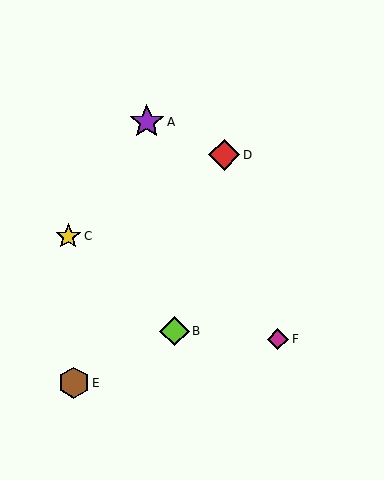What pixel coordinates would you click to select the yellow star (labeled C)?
Click at (68, 236) to select the yellow star C.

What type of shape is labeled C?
Shape C is a yellow star.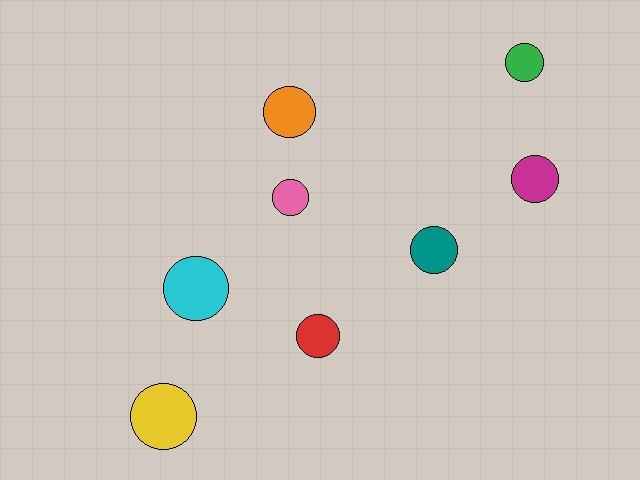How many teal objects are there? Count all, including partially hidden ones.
There is 1 teal object.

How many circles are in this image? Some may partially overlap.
There are 8 circles.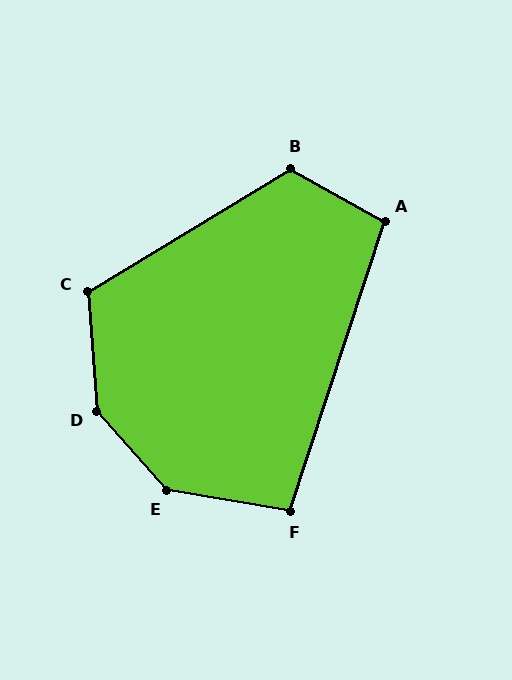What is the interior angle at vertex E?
Approximately 141 degrees (obtuse).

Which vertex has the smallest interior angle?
F, at approximately 98 degrees.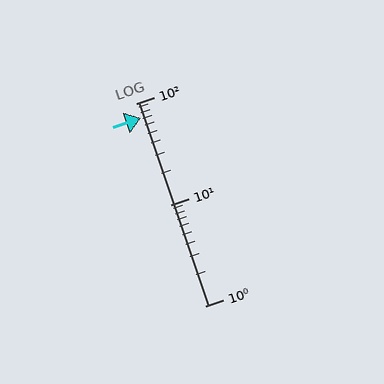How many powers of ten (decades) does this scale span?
The scale spans 2 decades, from 1 to 100.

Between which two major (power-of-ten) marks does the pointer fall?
The pointer is between 10 and 100.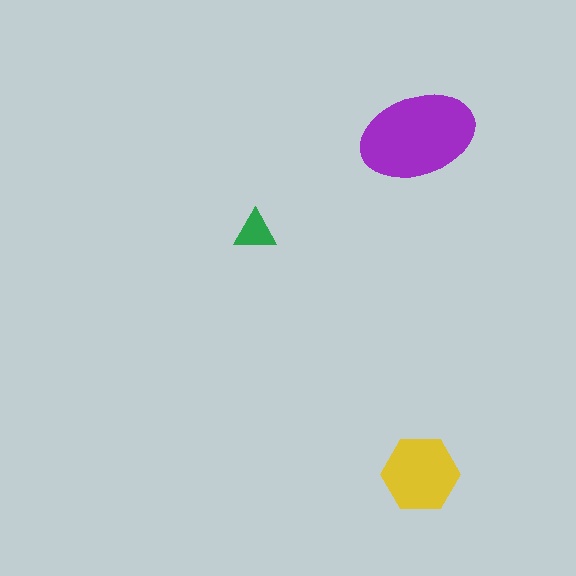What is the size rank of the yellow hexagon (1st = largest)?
2nd.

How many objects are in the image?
There are 3 objects in the image.